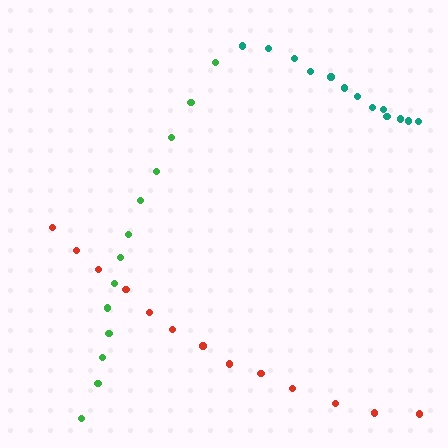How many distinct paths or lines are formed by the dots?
There are 3 distinct paths.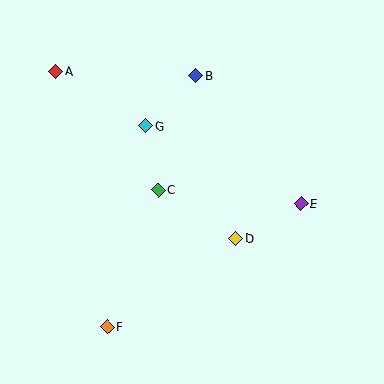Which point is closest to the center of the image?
Point C at (158, 190) is closest to the center.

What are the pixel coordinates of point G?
Point G is at (145, 126).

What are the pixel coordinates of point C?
Point C is at (158, 190).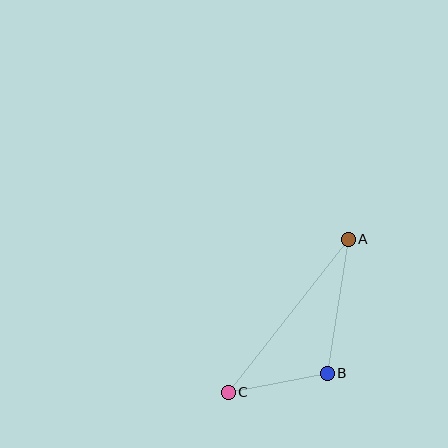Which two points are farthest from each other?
Points A and C are farthest from each other.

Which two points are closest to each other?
Points B and C are closest to each other.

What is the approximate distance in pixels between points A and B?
The distance between A and B is approximately 135 pixels.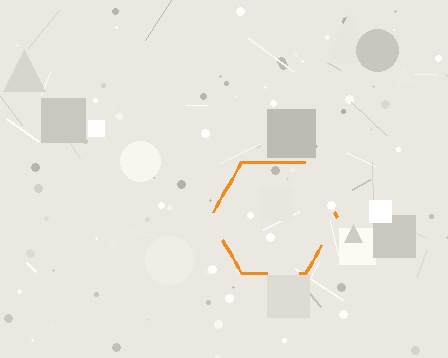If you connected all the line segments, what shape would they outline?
They would outline a hexagon.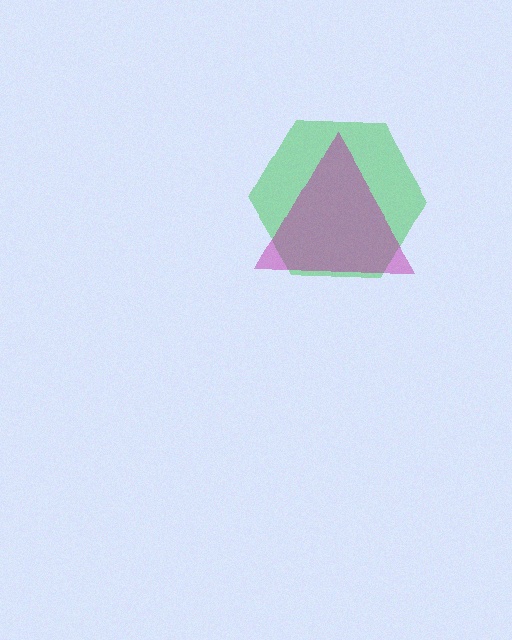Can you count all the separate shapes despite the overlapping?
Yes, there are 2 separate shapes.